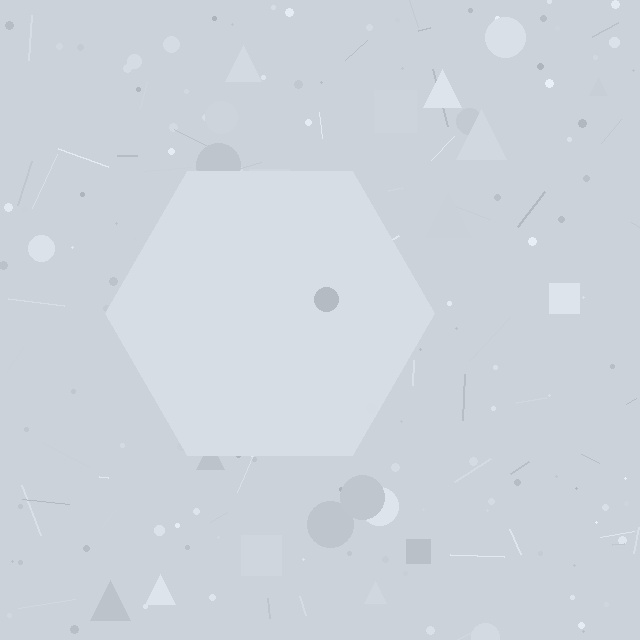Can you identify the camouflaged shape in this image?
The camouflaged shape is a hexagon.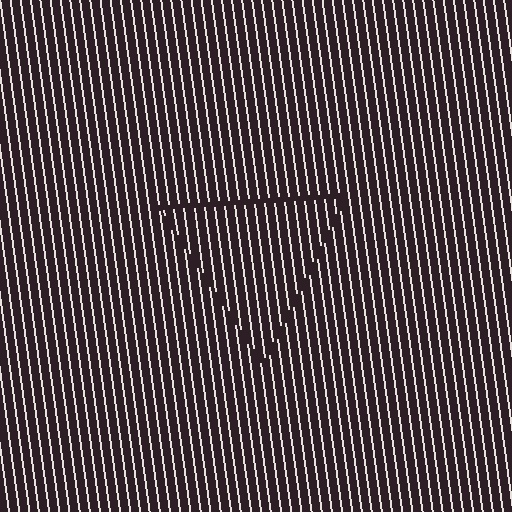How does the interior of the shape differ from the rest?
The interior of the shape contains the same grating, shifted by half a period — the contour is defined by the phase discontinuity where line-ends from the inner and outer gratings abut.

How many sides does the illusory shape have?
3 sides — the line-ends trace a triangle.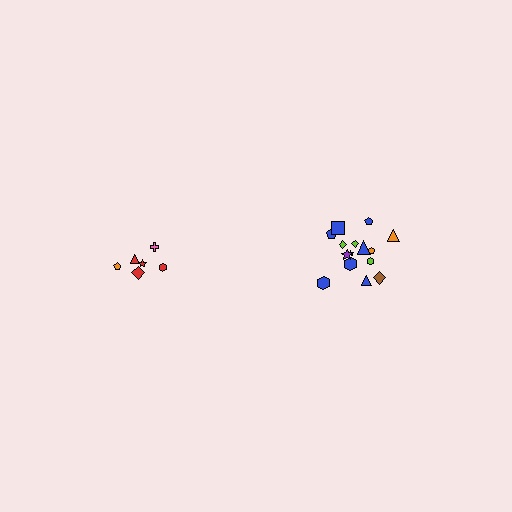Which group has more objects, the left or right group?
The right group.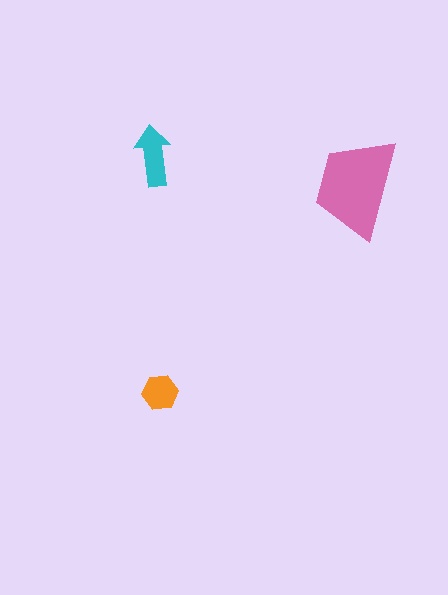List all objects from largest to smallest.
The pink trapezoid, the cyan arrow, the orange hexagon.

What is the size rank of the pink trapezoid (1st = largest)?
1st.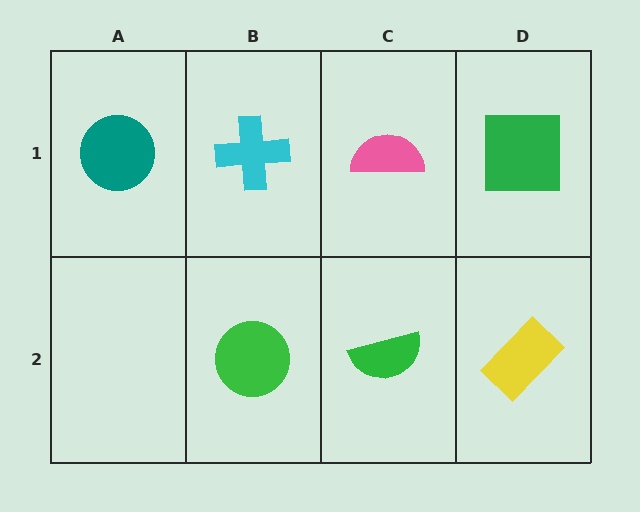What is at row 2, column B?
A green circle.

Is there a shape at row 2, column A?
No, that cell is empty.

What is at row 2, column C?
A green semicircle.